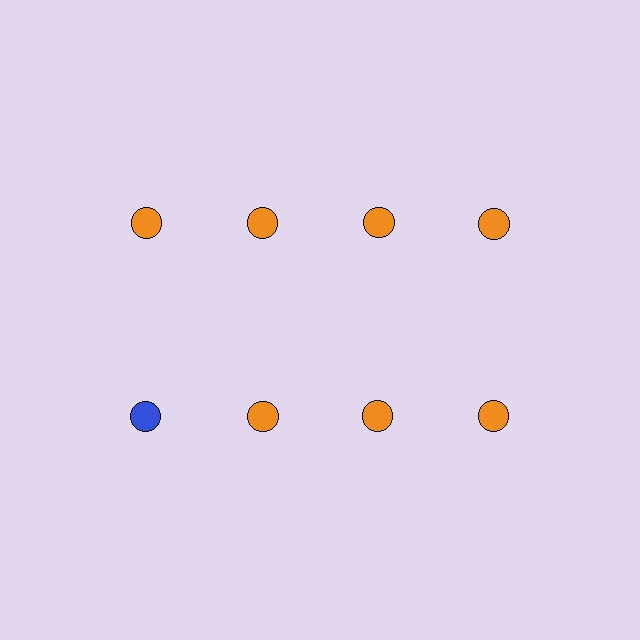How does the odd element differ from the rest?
It has a different color: blue instead of orange.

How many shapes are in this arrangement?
There are 8 shapes arranged in a grid pattern.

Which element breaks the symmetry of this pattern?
The blue circle in the second row, leftmost column breaks the symmetry. All other shapes are orange circles.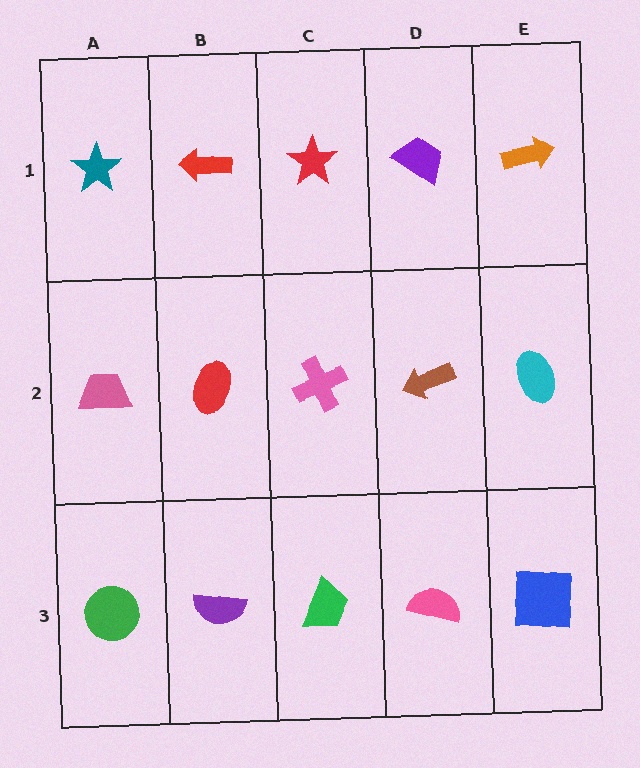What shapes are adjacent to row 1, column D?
A brown arrow (row 2, column D), a red star (row 1, column C), an orange arrow (row 1, column E).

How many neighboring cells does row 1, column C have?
3.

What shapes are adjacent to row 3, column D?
A brown arrow (row 2, column D), a green trapezoid (row 3, column C), a blue square (row 3, column E).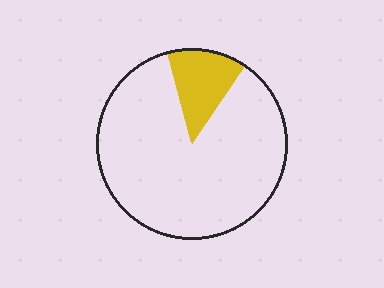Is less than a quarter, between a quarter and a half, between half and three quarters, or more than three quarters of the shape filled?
Less than a quarter.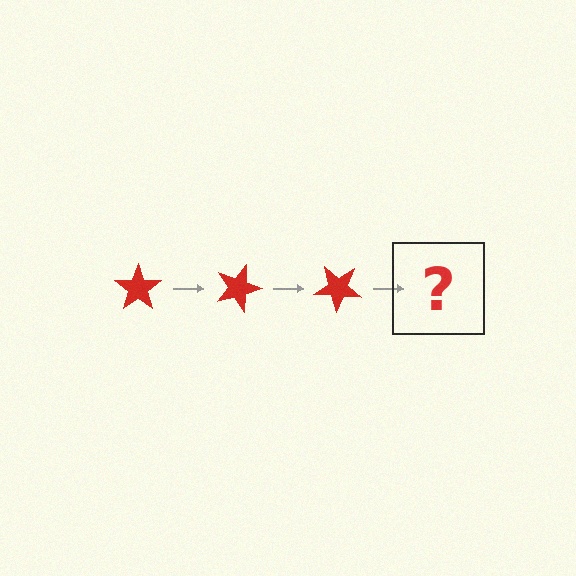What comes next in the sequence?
The next element should be a red star rotated 60 degrees.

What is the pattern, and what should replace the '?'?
The pattern is that the star rotates 20 degrees each step. The '?' should be a red star rotated 60 degrees.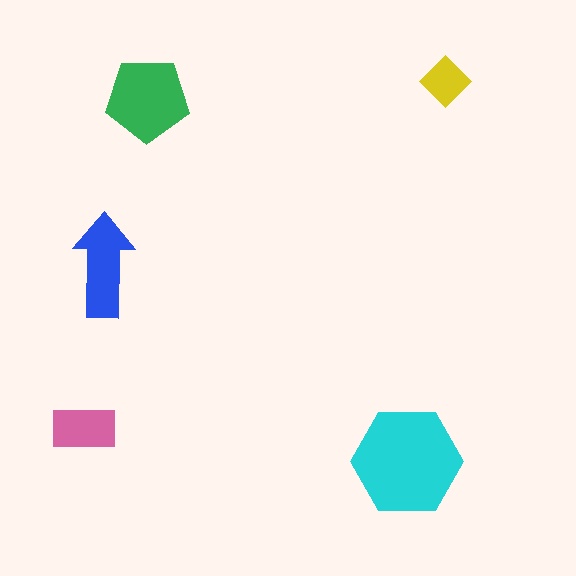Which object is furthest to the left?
The pink rectangle is leftmost.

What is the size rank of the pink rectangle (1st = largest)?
4th.